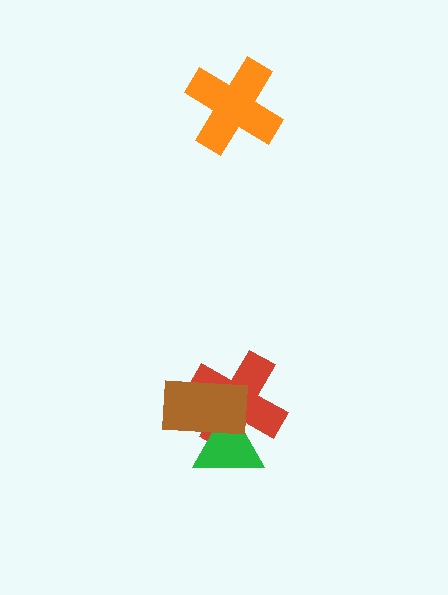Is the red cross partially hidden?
Yes, it is partially covered by another shape.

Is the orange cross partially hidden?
No, no other shape covers it.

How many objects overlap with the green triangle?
2 objects overlap with the green triangle.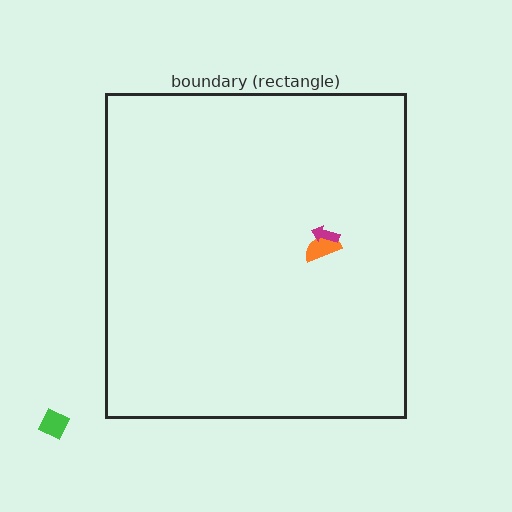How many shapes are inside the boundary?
2 inside, 1 outside.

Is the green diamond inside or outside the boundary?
Outside.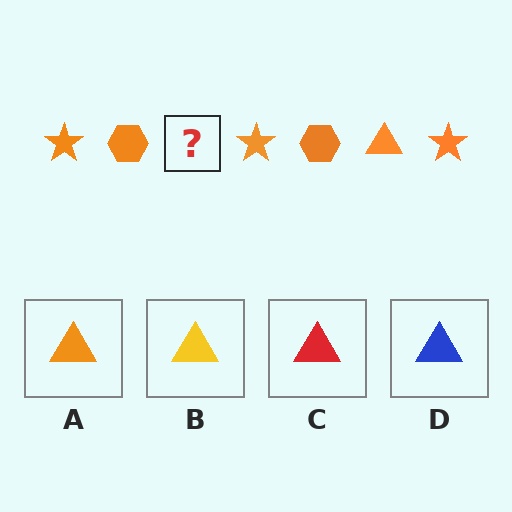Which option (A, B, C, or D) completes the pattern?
A.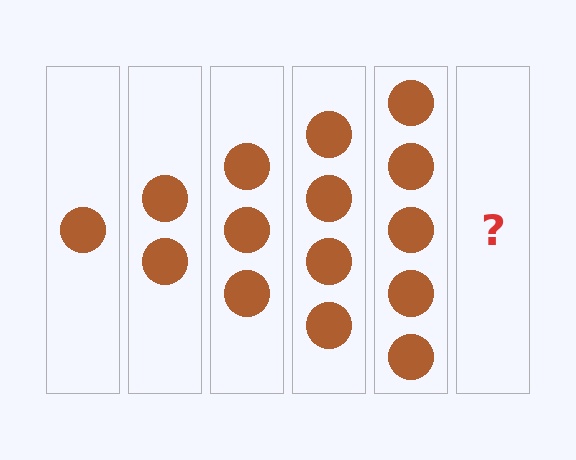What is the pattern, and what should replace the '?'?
The pattern is that each step adds one more circle. The '?' should be 6 circles.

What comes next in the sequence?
The next element should be 6 circles.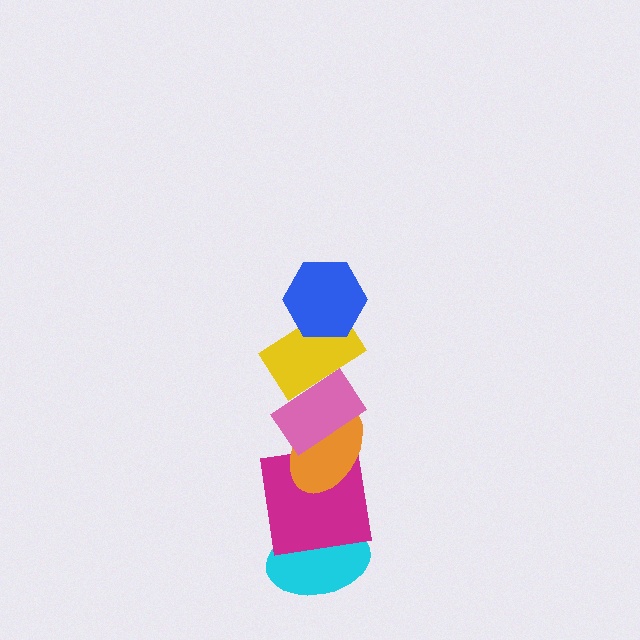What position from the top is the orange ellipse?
The orange ellipse is 4th from the top.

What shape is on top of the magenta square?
The orange ellipse is on top of the magenta square.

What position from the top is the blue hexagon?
The blue hexagon is 1st from the top.